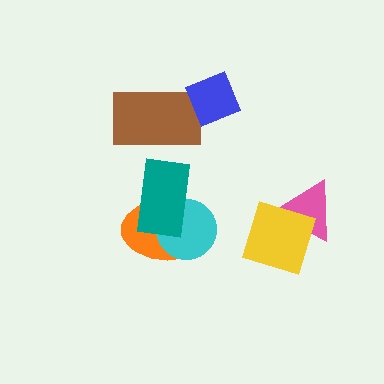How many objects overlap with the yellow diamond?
1 object overlaps with the yellow diamond.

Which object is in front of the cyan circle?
The teal rectangle is in front of the cyan circle.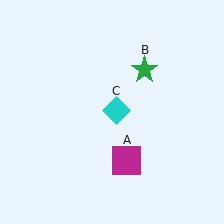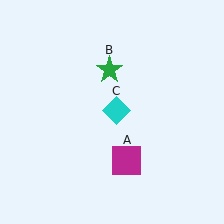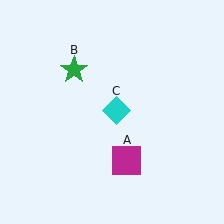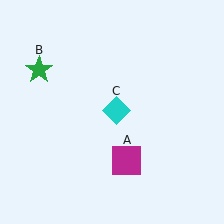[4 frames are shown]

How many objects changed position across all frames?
1 object changed position: green star (object B).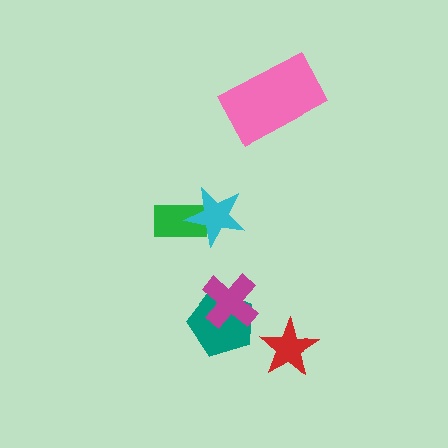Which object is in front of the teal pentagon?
The magenta cross is in front of the teal pentagon.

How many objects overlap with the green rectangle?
1 object overlaps with the green rectangle.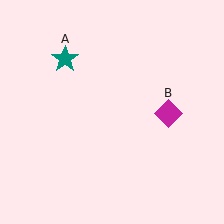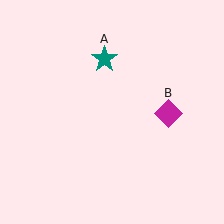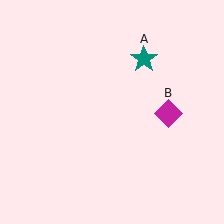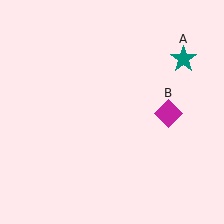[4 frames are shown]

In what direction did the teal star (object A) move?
The teal star (object A) moved right.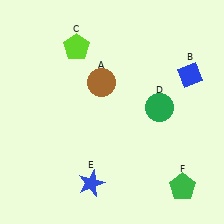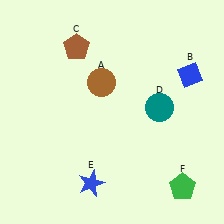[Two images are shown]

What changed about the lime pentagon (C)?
In Image 1, C is lime. In Image 2, it changed to brown.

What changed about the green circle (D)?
In Image 1, D is green. In Image 2, it changed to teal.